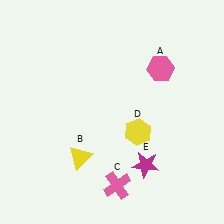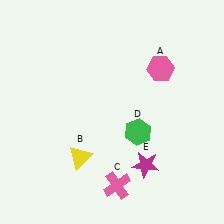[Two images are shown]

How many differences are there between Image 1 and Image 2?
There is 1 difference between the two images.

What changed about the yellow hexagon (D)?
In Image 1, D is yellow. In Image 2, it changed to green.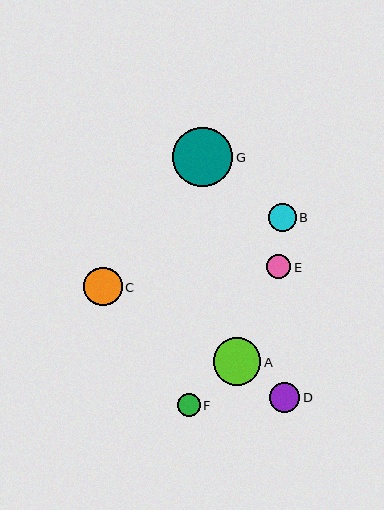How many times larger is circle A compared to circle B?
Circle A is approximately 1.7 times the size of circle B.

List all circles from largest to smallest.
From largest to smallest: G, A, C, D, B, E, F.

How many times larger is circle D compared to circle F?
Circle D is approximately 1.3 times the size of circle F.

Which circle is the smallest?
Circle F is the smallest with a size of approximately 23 pixels.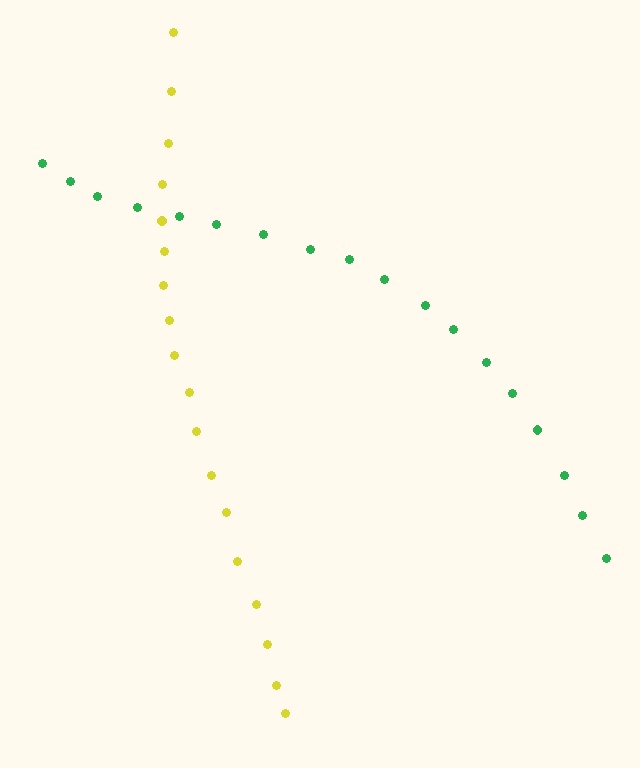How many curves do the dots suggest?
There are 2 distinct paths.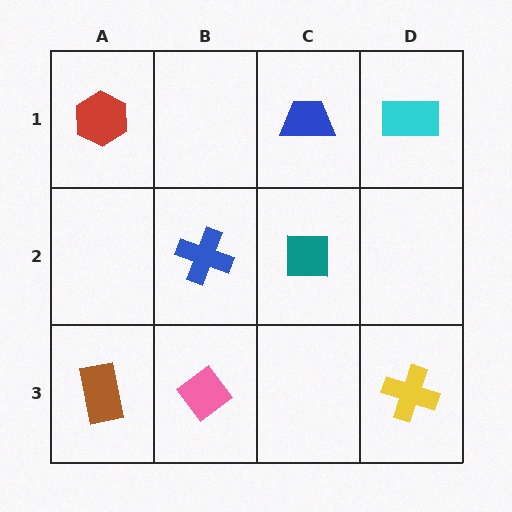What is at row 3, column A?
A brown rectangle.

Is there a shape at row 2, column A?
No, that cell is empty.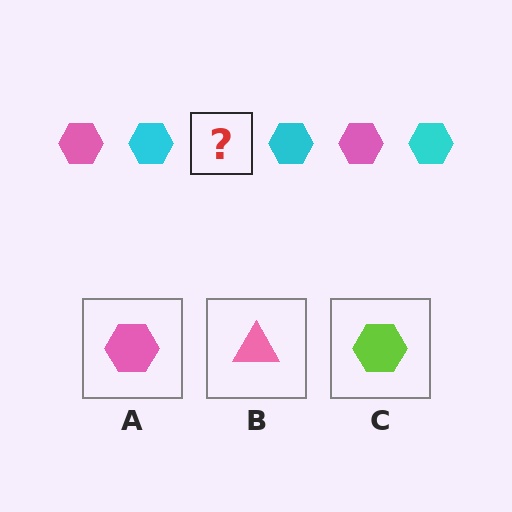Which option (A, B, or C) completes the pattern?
A.